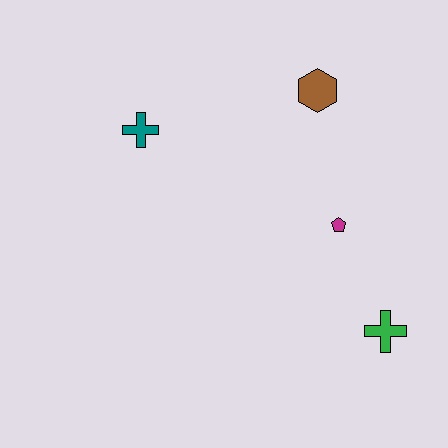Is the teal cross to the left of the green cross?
Yes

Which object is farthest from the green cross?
The teal cross is farthest from the green cross.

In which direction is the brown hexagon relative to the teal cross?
The brown hexagon is to the right of the teal cross.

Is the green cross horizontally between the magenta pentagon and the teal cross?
No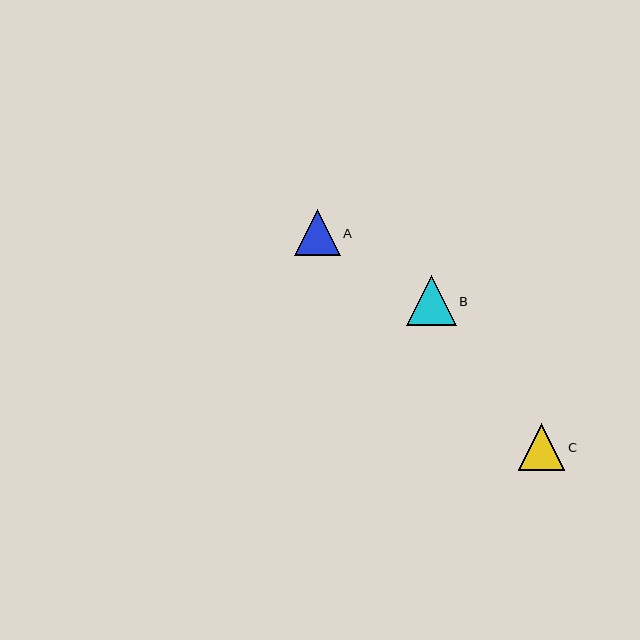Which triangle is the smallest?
Triangle A is the smallest with a size of approximately 45 pixels.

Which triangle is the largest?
Triangle B is the largest with a size of approximately 50 pixels.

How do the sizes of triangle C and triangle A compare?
Triangle C and triangle A are approximately the same size.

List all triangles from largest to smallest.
From largest to smallest: B, C, A.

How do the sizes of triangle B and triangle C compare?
Triangle B and triangle C are approximately the same size.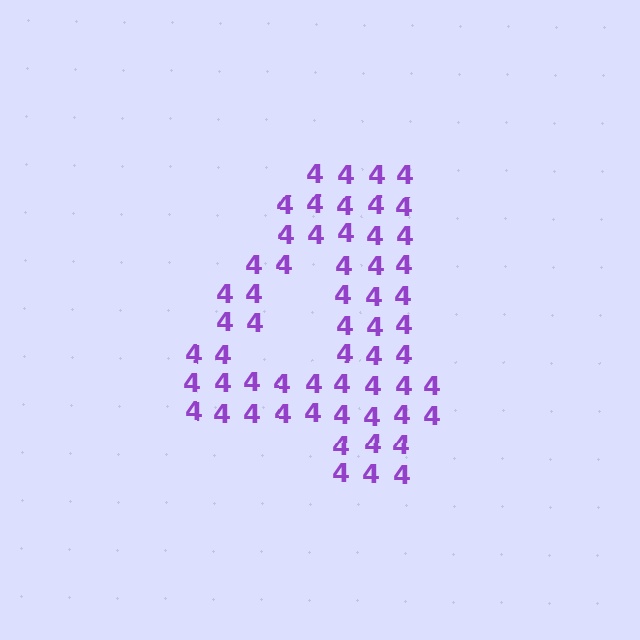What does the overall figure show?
The overall figure shows the digit 4.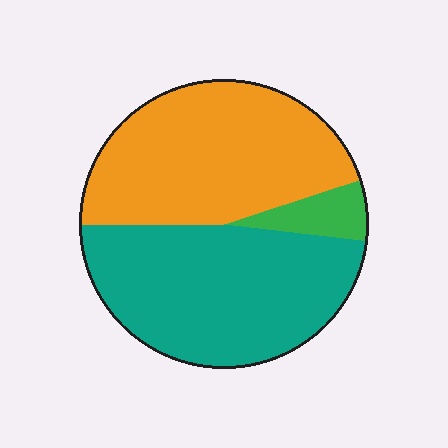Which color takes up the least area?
Green, at roughly 5%.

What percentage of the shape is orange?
Orange takes up between a third and a half of the shape.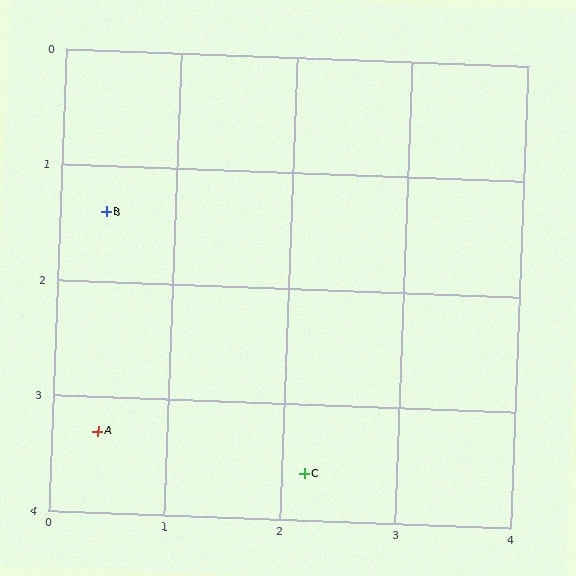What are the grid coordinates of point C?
Point C is at approximately (2.2, 3.6).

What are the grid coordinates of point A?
Point A is at approximately (0.4, 3.3).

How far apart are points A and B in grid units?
Points A and B are about 1.9 grid units apart.